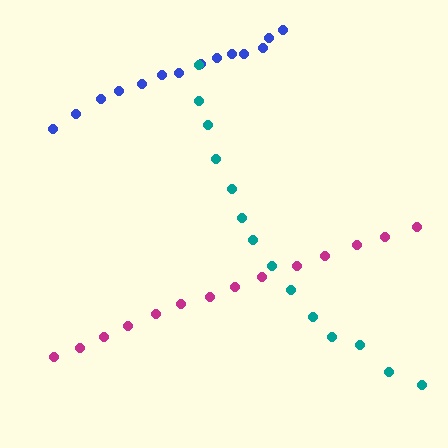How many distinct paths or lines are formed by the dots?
There are 3 distinct paths.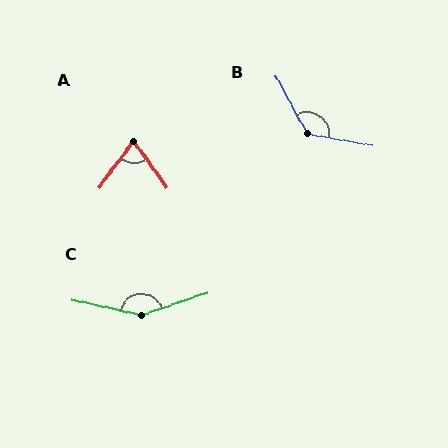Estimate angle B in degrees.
Approximately 128 degrees.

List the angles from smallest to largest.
A (73°), B (128°), C (149°).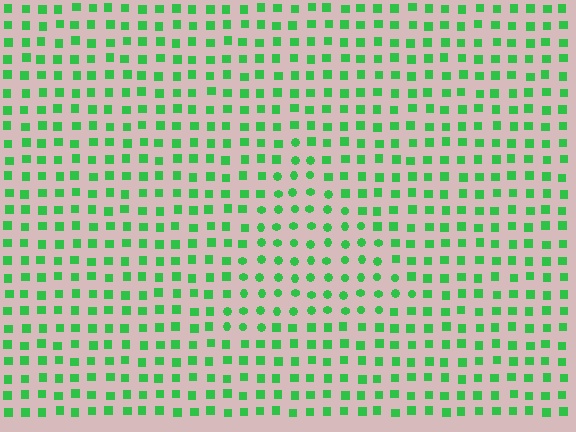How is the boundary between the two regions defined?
The boundary is defined by a change in element shape: circles inside vs. squares outside. All elements share the same color and spacing.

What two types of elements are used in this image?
The image uses circles inside the triangle region and squares outside it.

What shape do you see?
I see a triangle.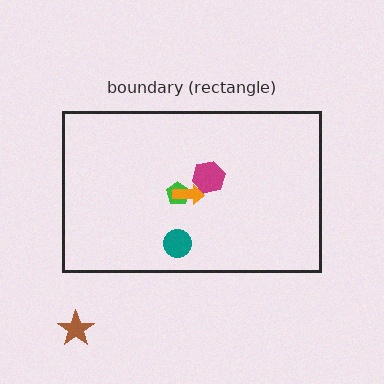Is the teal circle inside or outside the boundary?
Inside.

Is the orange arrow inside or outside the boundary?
Inside.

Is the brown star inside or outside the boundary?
Outside.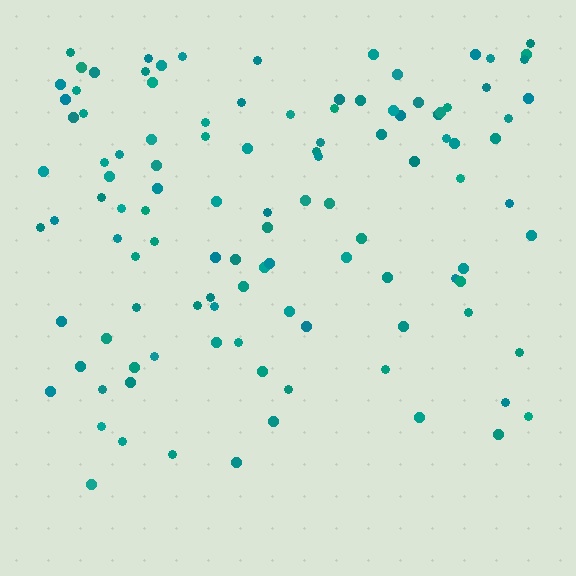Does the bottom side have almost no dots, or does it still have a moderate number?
Still a moderate number, just noticeably fewer than the top.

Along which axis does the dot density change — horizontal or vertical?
Vertical.